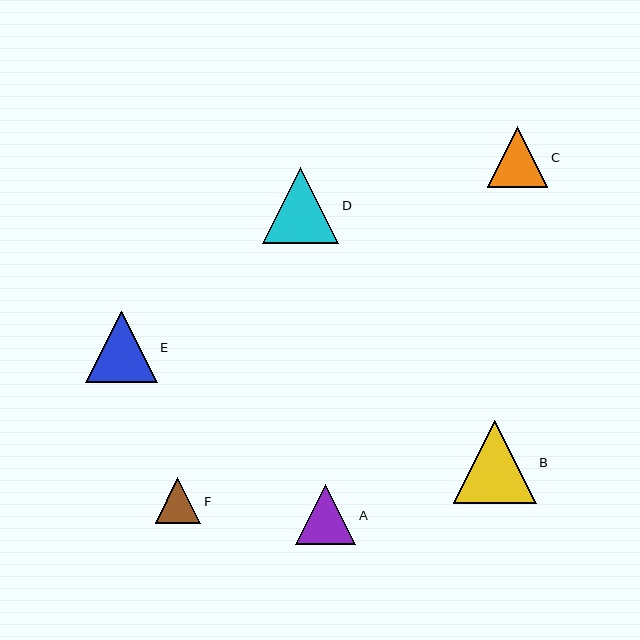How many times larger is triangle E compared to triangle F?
Triangle E is approximately 1.6 times the size of triangle F.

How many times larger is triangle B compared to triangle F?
Triangle B is approximately 1.8 times the size of triangle F.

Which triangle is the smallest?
Triangle F is the smallest with a size of approximately 45 pixels.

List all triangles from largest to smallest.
From largest to smallest: B, D, E, C, A, F.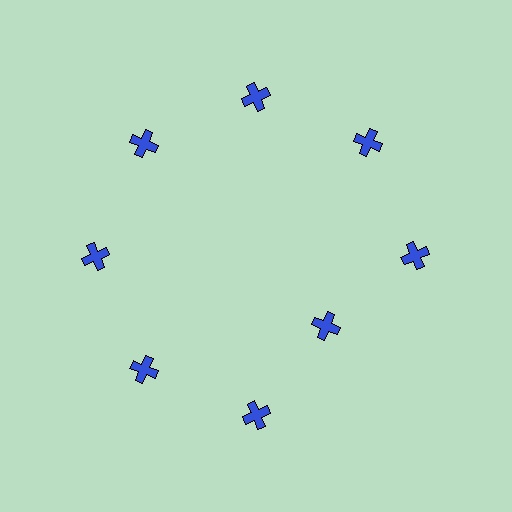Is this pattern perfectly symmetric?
No. The 8 blue crosses are arranged in a ring, but one element near the 4 o'clock position is pulled inward toward the center, breaking the 8-fold rotational symmetry.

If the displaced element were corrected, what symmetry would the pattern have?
It would have 8-fold rotational symmetry — the pattern would map onto itself every 45 degrees.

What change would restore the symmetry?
The symmetry would be restored by moving it outward, back onto the ring so that all 8 crosses sit at equal angles and equal distance from the center.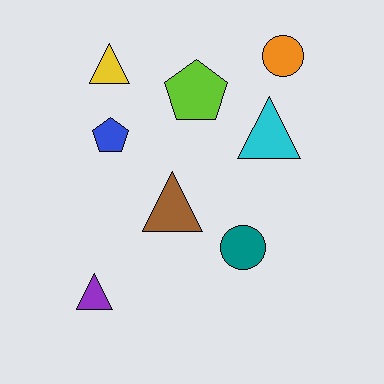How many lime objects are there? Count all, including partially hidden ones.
There is 1 lime object.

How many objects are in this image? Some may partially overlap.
There are 8 objects.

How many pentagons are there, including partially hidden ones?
There are 2 pentagons.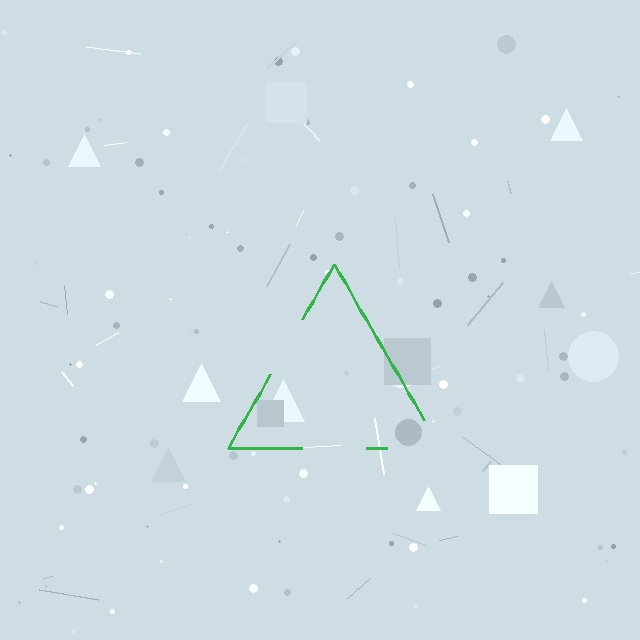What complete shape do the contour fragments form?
The contour fragments form a triangle.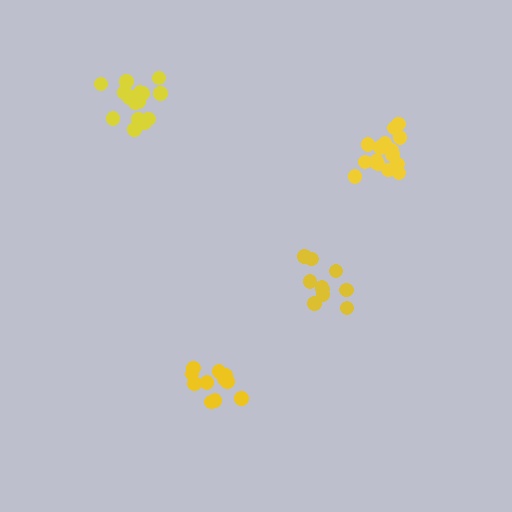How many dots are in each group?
Group 1: 16 dots, Group 2: 16 dots, Group 3: 10 dots, Group 4: 11 dots (53 total).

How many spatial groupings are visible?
There are 4 spatial groupings.